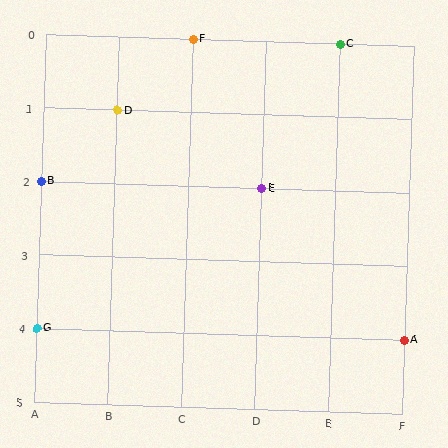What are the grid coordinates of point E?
Point E is at grid coordinates (D, 2).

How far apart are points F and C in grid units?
Points F and C are 2 columns apart.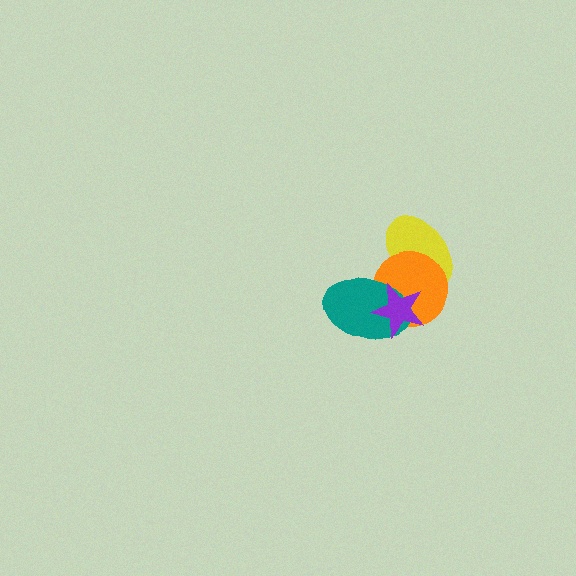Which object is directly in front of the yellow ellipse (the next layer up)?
The orange circle is directly in front of the yellow ellipse.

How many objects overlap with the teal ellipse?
3 objects overlap with the teal ellipse.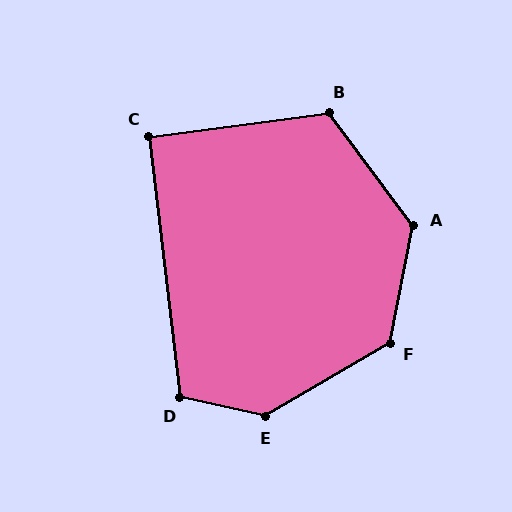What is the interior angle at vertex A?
Approximately 132 degrees (obtuse).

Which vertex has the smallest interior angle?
C, at approximately 91 degrees.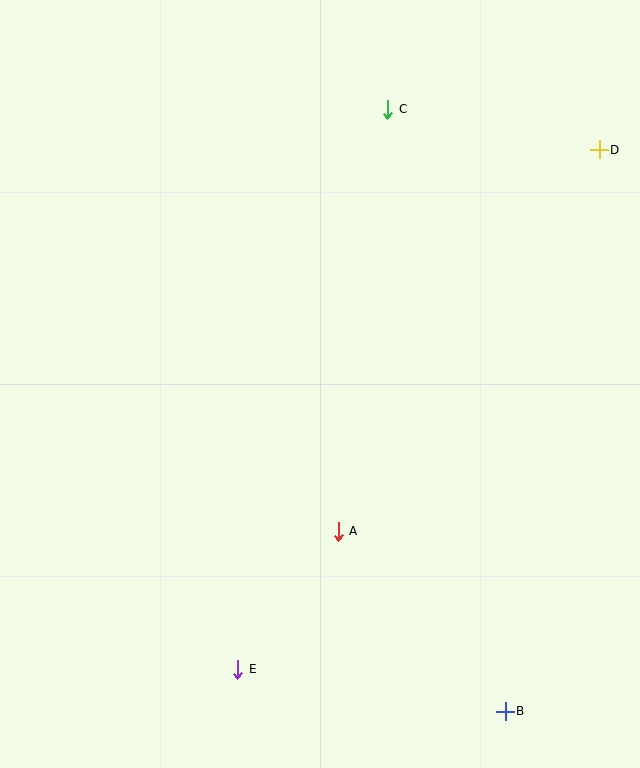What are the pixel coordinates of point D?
Point D is at (599, 150).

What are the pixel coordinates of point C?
Point C is at (388, 109).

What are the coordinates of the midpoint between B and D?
The midpoint between B and D is at (552, 431).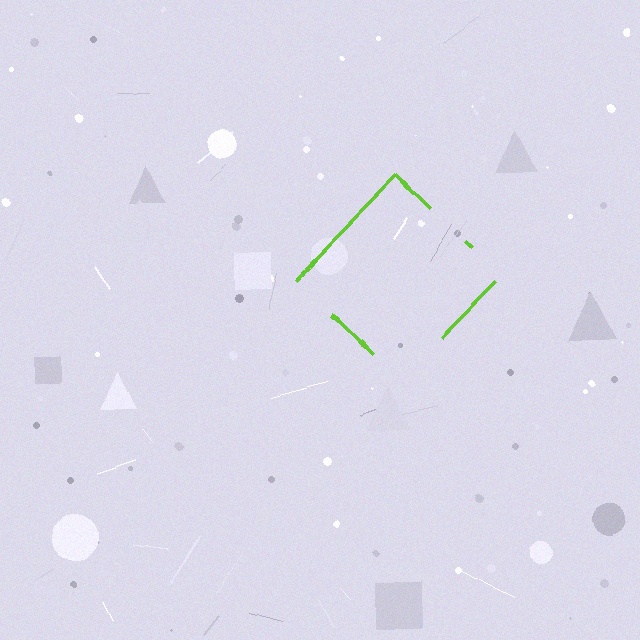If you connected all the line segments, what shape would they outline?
They would outline a diamond.